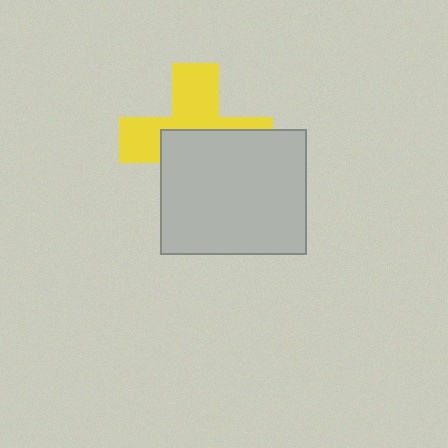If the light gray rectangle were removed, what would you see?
You would see the complete yellow cross.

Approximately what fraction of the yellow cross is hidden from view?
Roughly 53% of the yellow cross is hidden behind the light gray rectangle.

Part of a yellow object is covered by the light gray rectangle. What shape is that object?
It is a cross.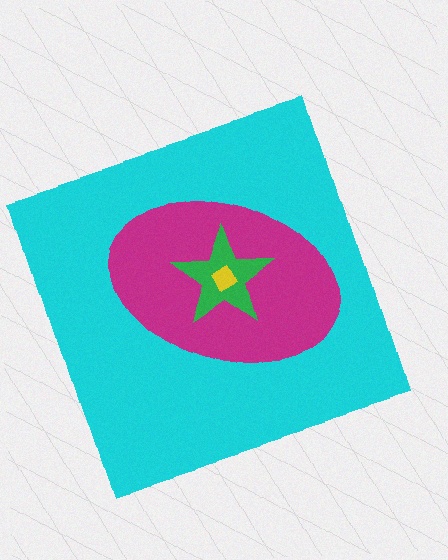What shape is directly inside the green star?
The yellow diamond.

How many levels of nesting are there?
4.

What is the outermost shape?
The cyan square.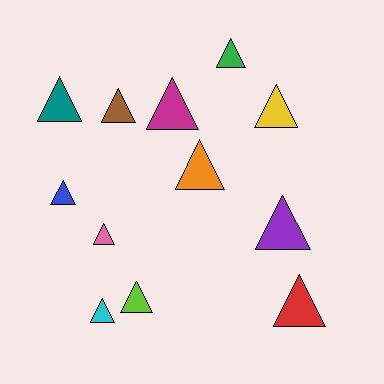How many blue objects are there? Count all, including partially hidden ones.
There is 1 blue object.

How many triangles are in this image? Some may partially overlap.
There are 12 triangles.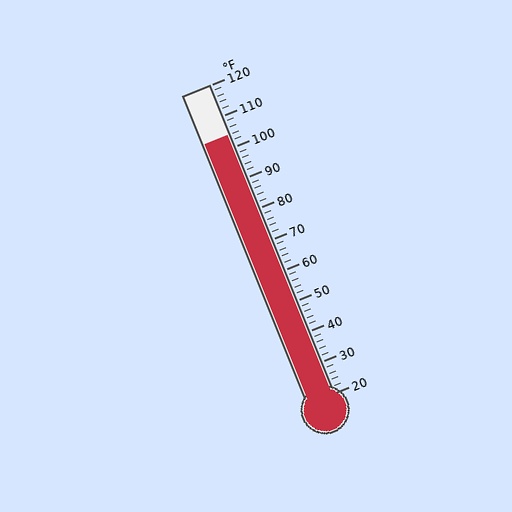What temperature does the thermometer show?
The thermometer shows approximately 104°F.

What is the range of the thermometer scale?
The thermometer scale ranges from 20°F to 120°F.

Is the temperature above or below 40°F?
The temperature is above 40°F.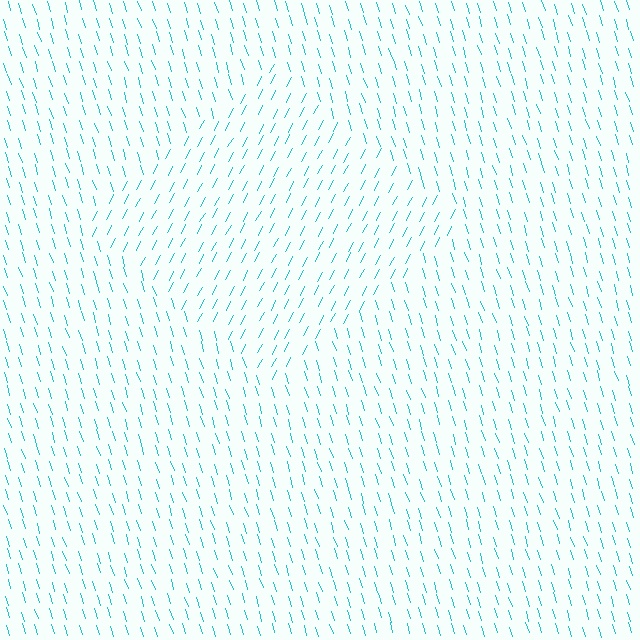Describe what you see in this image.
The image is filled with small cyan line segments. A diamond region in the image has lines oriented differently from the surrounding lines, creating a visible texture boundary.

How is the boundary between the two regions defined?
The boundary is defined purely by a change in line orientation (approximately 45 degrees difference). All lines are the same color and thickness.